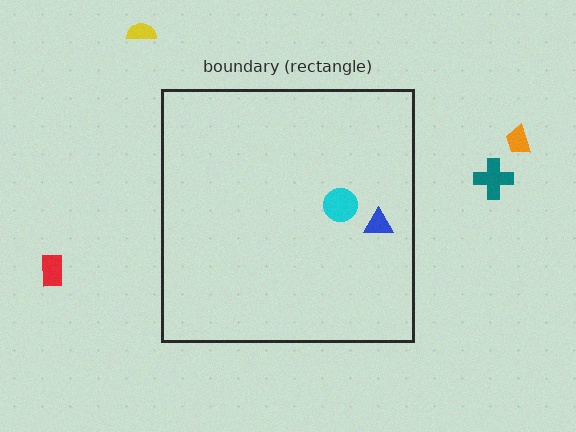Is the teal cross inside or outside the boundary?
Outside.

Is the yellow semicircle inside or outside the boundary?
Outside.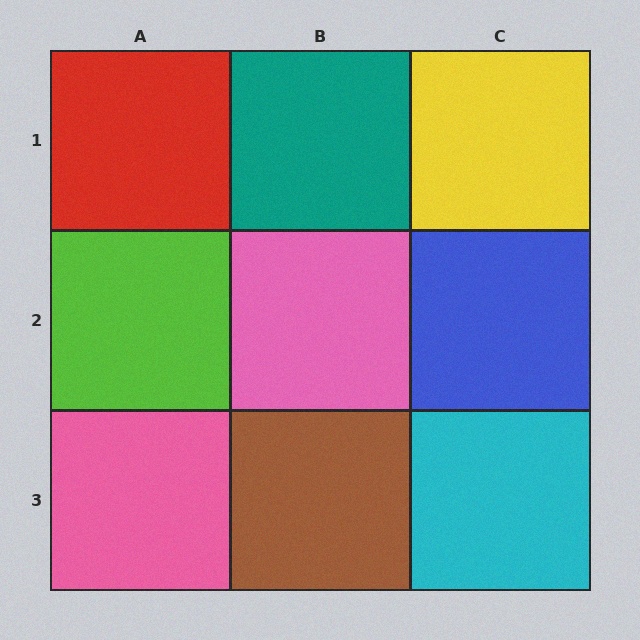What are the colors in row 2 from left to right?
Lime, pink, blue.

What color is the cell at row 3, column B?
Brown.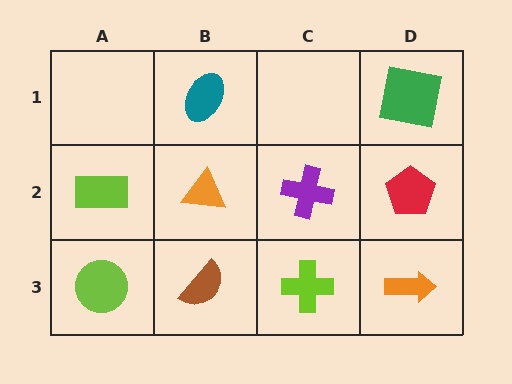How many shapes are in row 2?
4 shapes.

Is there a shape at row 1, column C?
No, that cell is empty.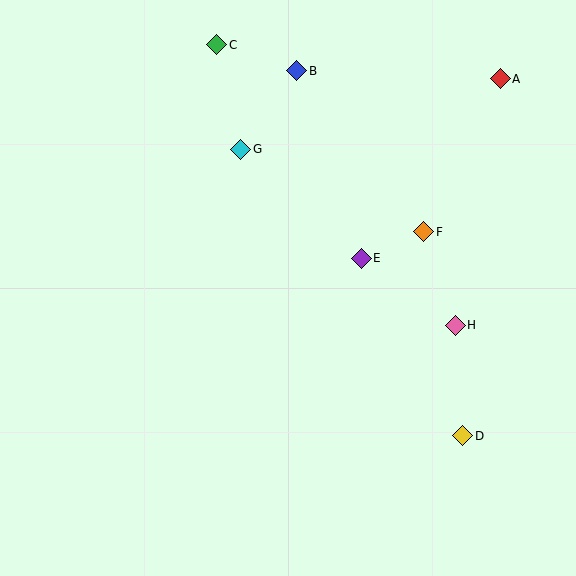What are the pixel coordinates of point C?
Point C is at (217, 45).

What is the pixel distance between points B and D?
The distance between B and D is 401 pixels.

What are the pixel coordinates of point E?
Point E is at (361, 258).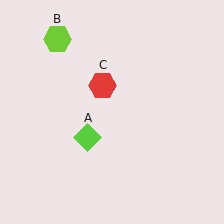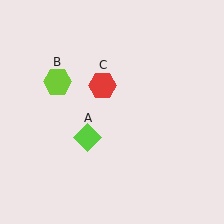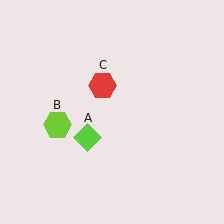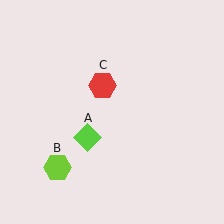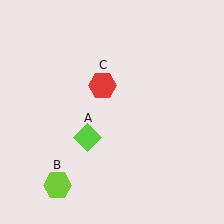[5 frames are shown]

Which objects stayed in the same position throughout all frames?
Lime diamond (object A) and red hexagon (object C) remained stationary.